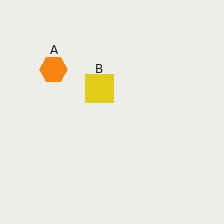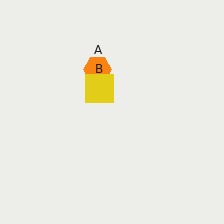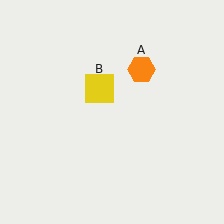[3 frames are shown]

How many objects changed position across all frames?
1 object changed position: orange hexagon (object A).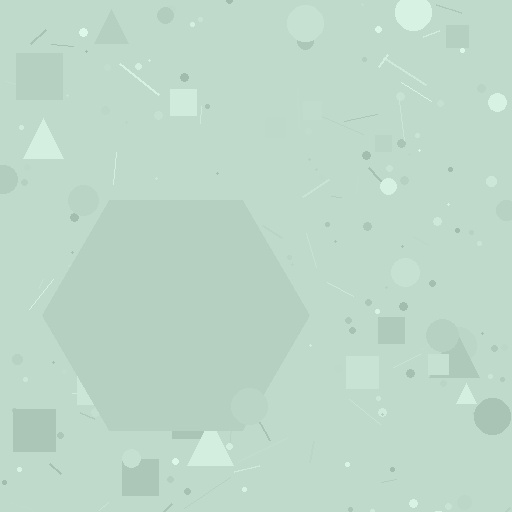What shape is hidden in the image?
A hexagon is hidden in the image.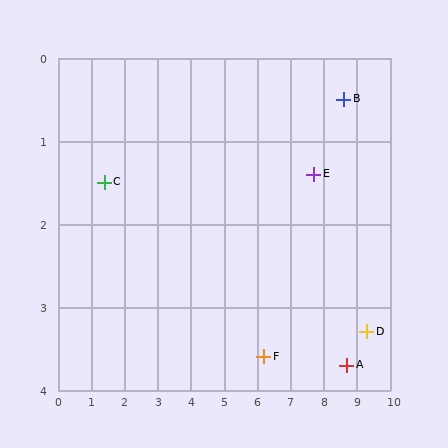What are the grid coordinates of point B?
Point B is at approximately (8.6, 0.5).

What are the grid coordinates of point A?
Point A is at approximately (8.7, 3.7).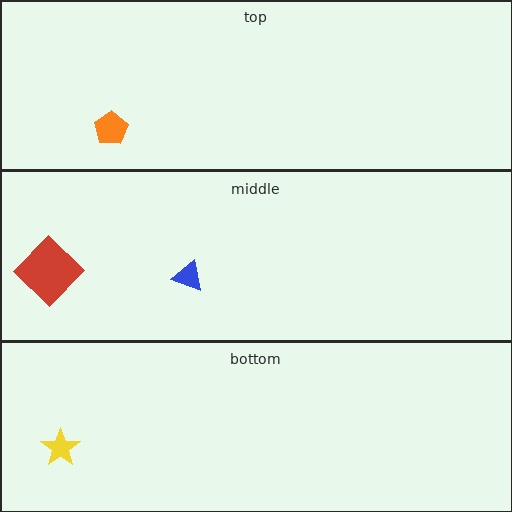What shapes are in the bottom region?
The yellow star.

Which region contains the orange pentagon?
The top region.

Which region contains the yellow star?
The bottom region.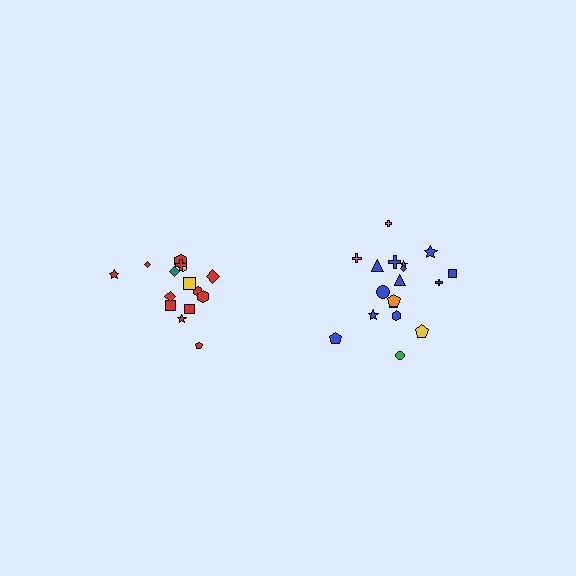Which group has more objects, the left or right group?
The right group.